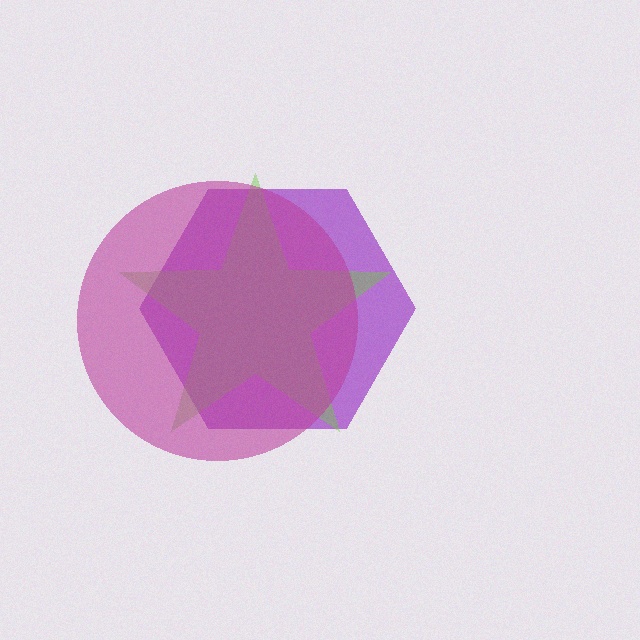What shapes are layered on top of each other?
The layered shapes are: a purple hexagon, a lime star, a magenta circle.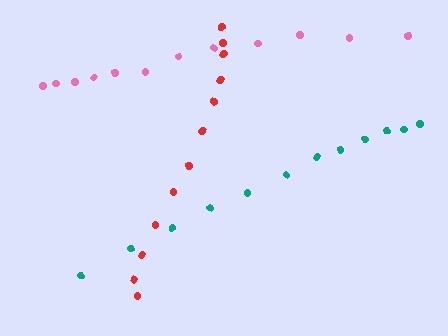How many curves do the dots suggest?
There are 3 distinct paths.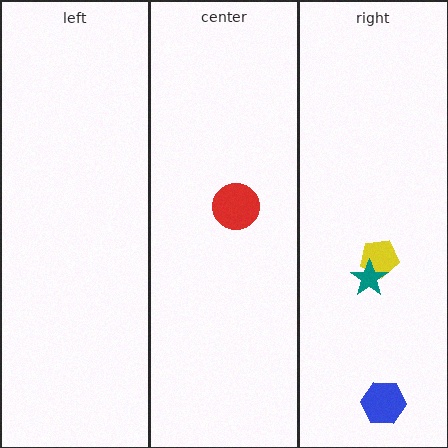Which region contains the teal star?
The right region.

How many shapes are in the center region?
1.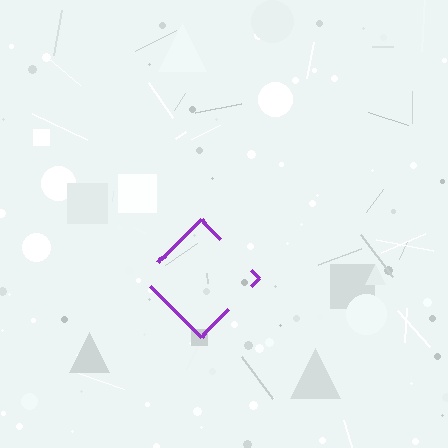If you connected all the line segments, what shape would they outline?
They would outline a diamond.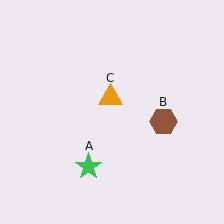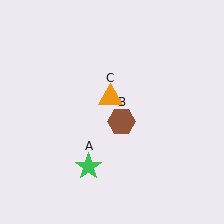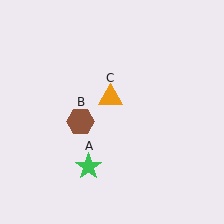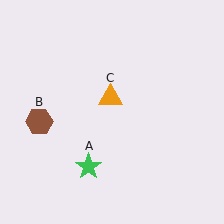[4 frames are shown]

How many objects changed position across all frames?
1 object changed position: brown hexagon (object B).